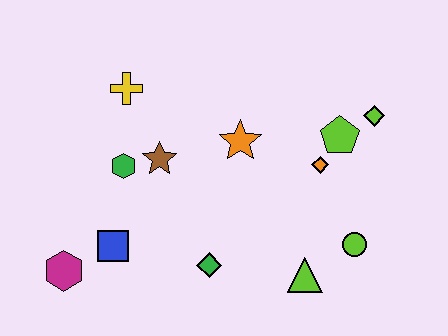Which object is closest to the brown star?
The green hexagon is closest to the brown star.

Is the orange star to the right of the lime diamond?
No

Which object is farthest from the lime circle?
The magenta hexagon is farthest from the lime circle.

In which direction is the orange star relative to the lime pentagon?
The orange star is to the left of the lime pentagon.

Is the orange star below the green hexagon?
No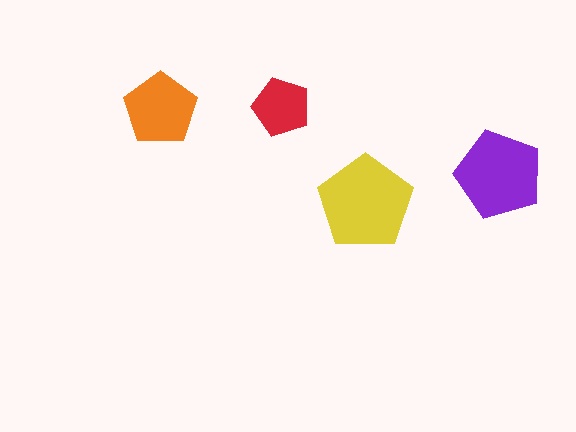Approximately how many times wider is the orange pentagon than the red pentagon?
About 1.5 times wider.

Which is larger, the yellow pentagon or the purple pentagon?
The yellow one.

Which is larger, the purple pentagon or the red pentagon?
The purple one.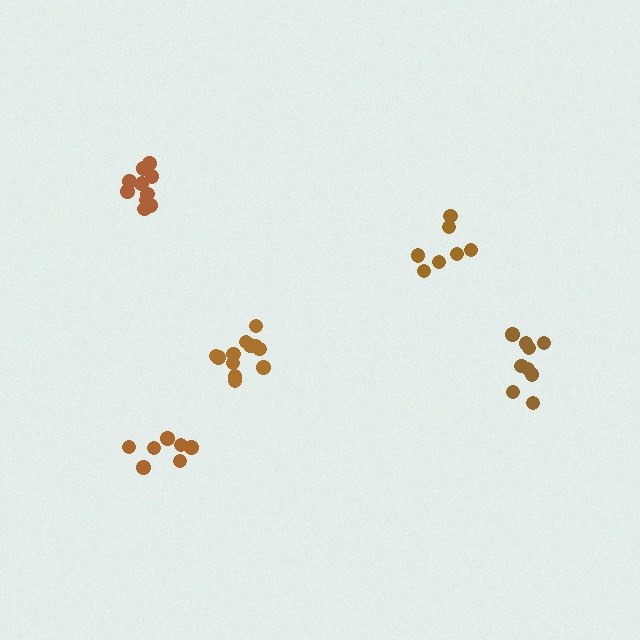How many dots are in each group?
Group 1: 9 dots, Group 2: 7 dots, Group 3: 12 dots, Group 4: 11 dots, Group 5: 7 dots (46 total).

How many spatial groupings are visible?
There are 5 spatial groupings.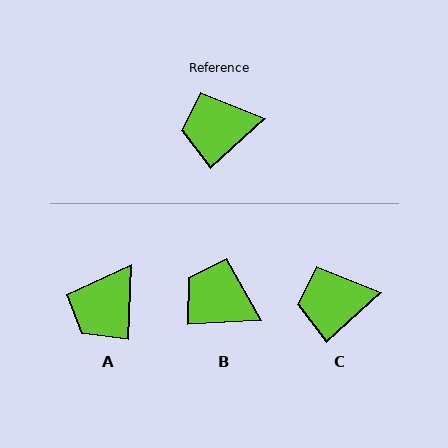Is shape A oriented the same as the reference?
No, it is off by about 46 degrees.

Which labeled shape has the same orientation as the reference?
C.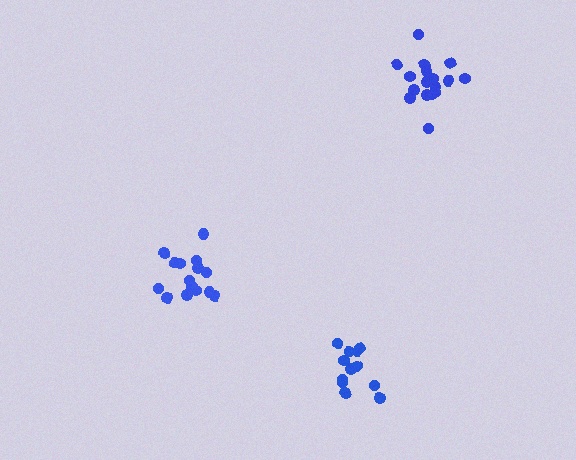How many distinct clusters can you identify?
There are 3 distinct clusters.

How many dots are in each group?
Group 1: 15 dots, Group 2: 17 dots, Group 3: 12 dots (44 total).